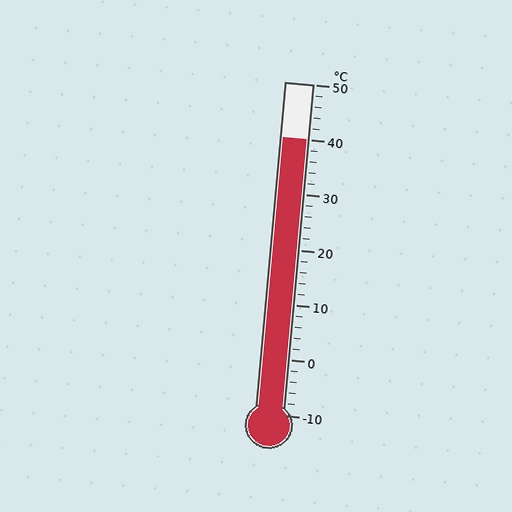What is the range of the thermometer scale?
The thermometer scale ranges from -10°C to 50°C.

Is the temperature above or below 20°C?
The temperature is above 20°C.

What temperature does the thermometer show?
The thermometer shows approximately 40°C.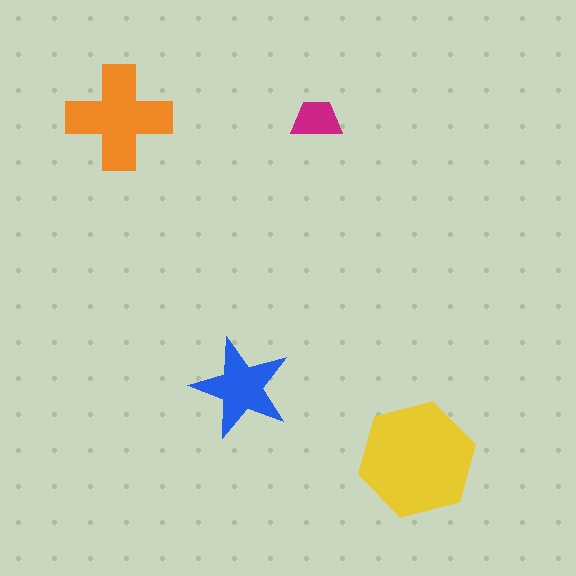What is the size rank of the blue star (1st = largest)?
3rd.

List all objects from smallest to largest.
The magenta trapezoid, the blue star, the orange cross, the yellow hexagon.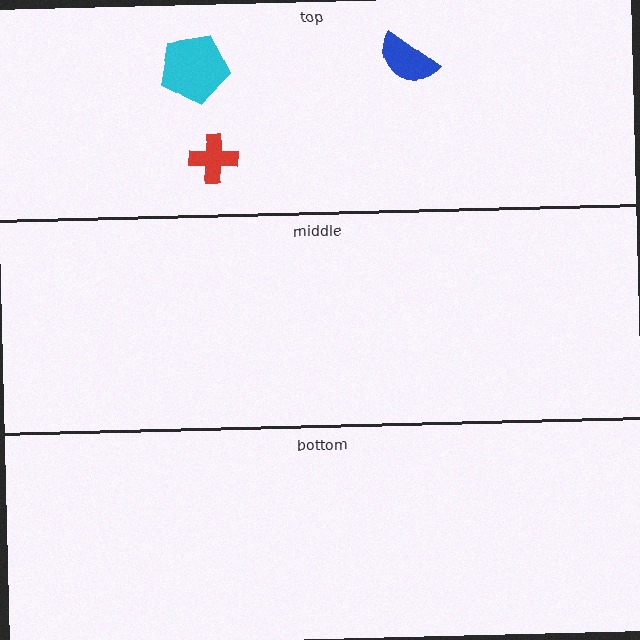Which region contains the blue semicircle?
The top region.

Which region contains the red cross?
The top region.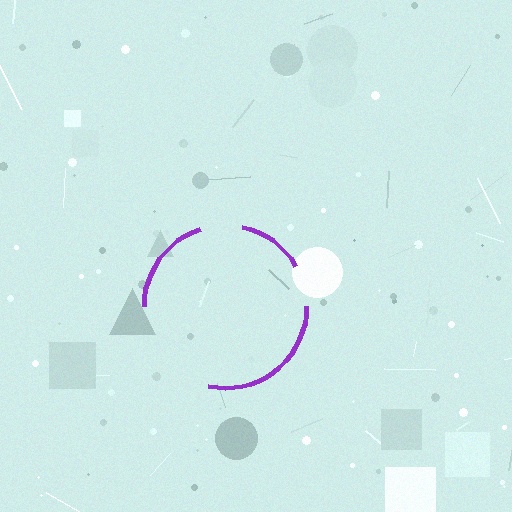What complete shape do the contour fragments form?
The contour fragments form a circle.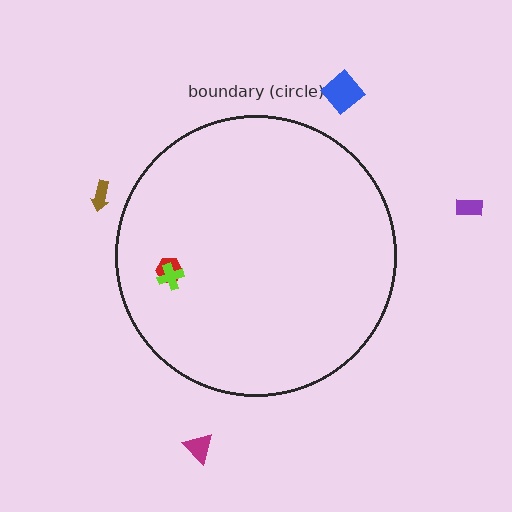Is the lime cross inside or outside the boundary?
Inside.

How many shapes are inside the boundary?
2 inside, 4 outside.